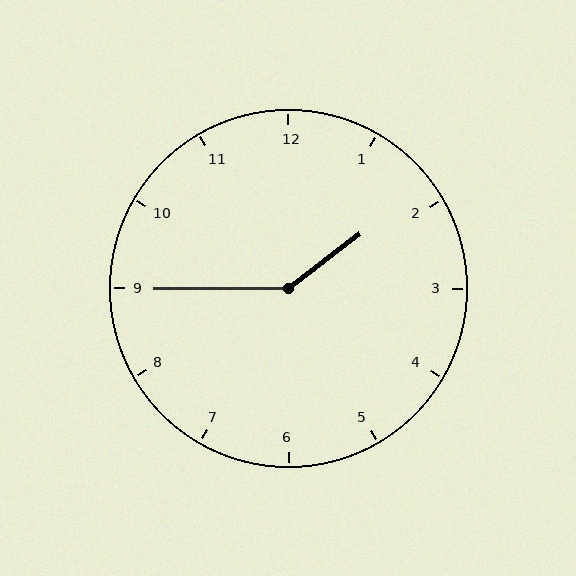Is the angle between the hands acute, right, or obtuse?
It is obtuse.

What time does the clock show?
1:45.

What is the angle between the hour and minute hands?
Approximately 142 degrees.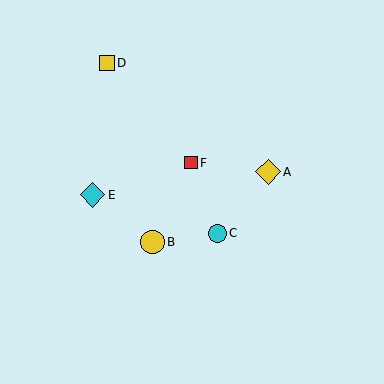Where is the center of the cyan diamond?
The center of the cyan diamond is at (93, 195).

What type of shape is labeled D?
Shape D is a yellow square.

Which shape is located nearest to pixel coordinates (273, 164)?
The yellow diamond (labeled A) at (268, 172) is nearest to that location.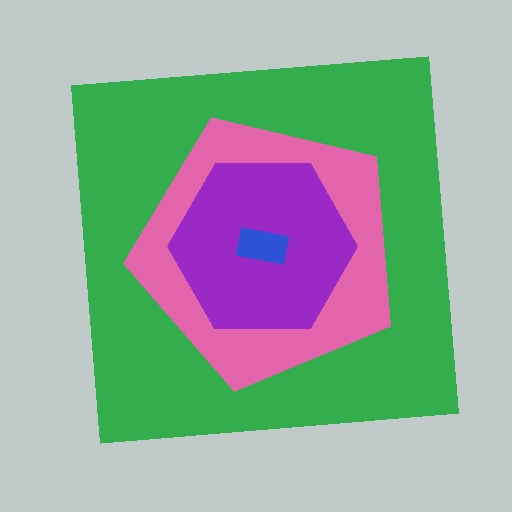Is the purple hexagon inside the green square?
Yes.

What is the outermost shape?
The green square.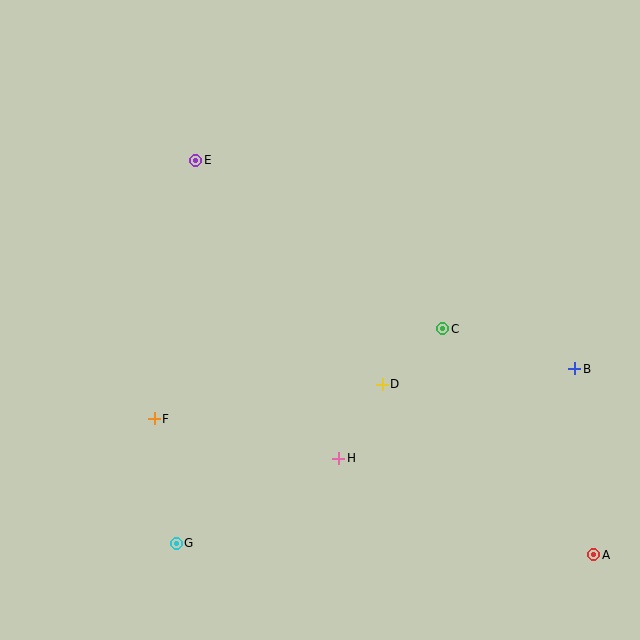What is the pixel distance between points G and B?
The distance between G and B is 435 pixels.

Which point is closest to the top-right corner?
Point B is closest to the top-right corner.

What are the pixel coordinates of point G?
Point G is at (176, 543).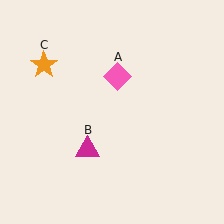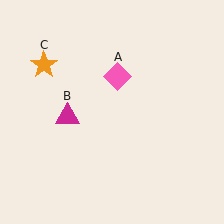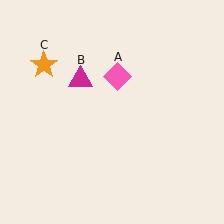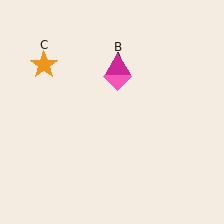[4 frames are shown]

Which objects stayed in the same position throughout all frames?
Pink diamond (object A) and orange star (object C) remained stationary.